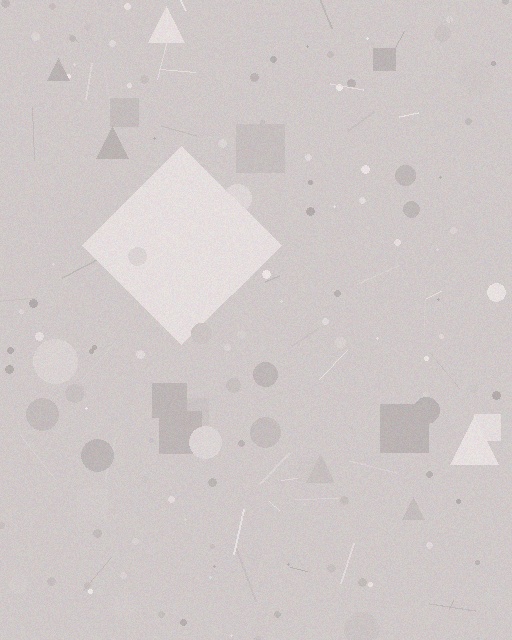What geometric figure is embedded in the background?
A diamond is embedded in the background.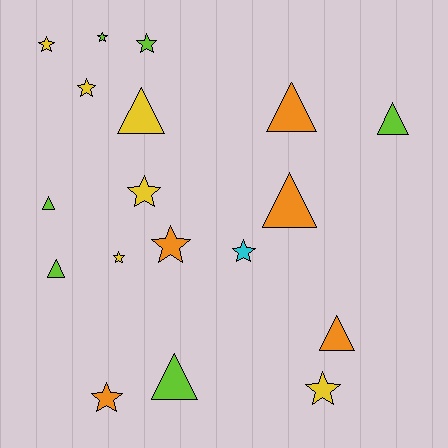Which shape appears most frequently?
Star, with 10 objects.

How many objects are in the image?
There are 18 objects.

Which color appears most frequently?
Yellow, with 6 objects.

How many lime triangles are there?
There are 4 lime triangles.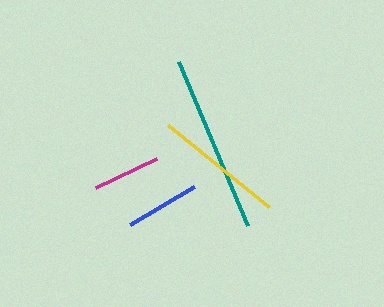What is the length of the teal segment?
The teal segment is approximately 178 pixels long.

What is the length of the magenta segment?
The magenta segment is approximately 67 pixels long.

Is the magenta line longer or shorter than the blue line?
The blue line is longer than the magenta line.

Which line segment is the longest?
The teal line is the longest at approximately 178 pixels.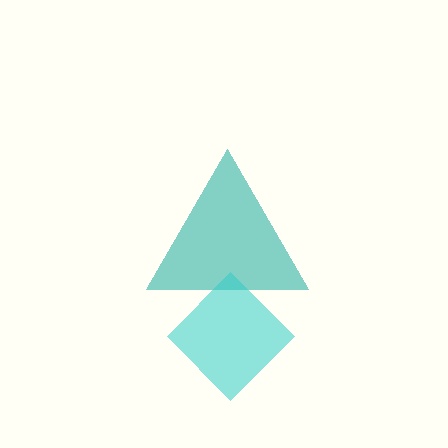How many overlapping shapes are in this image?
There are 2 overlapping shapes in the image.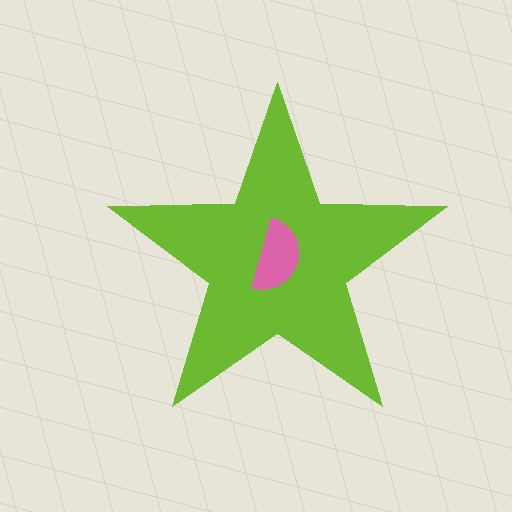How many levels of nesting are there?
2.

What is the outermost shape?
The lime star.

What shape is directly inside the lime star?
The pink semicircle.